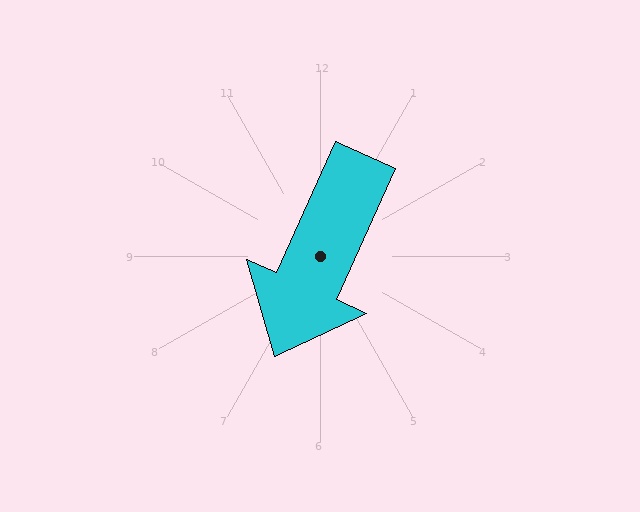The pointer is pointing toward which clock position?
Roughly 7 o'clock.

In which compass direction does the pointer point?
Southwest.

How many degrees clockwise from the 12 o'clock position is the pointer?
Approximately 204 degrees.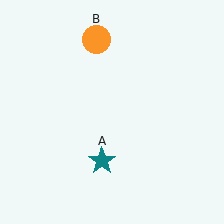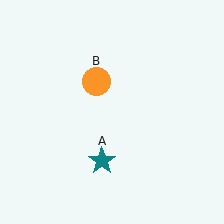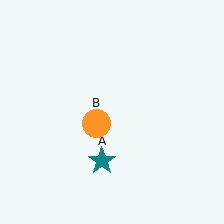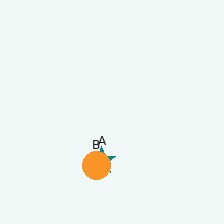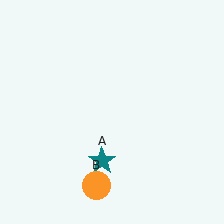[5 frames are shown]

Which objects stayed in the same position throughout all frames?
Teal star (object A) remained stationary.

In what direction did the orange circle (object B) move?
The orange circle (object B) moved down.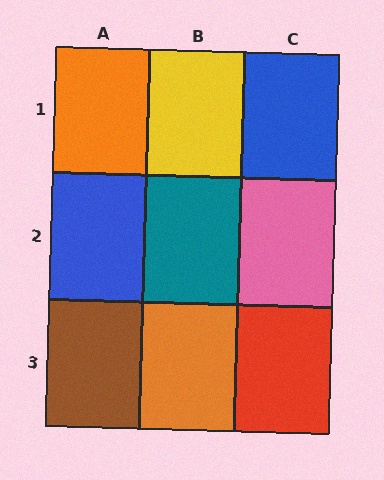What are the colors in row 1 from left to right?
Orange, yellow, blue.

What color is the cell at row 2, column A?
Blue.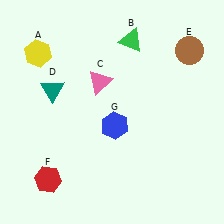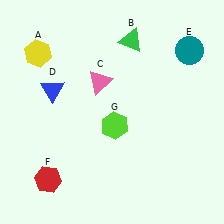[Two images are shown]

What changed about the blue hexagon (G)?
In Image 1, G is blue. In Image 2, it changed to lime.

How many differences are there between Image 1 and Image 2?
There are 3 differences between the two images.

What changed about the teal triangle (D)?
In Image 1, D is teal. In Image 2, it changed to blue.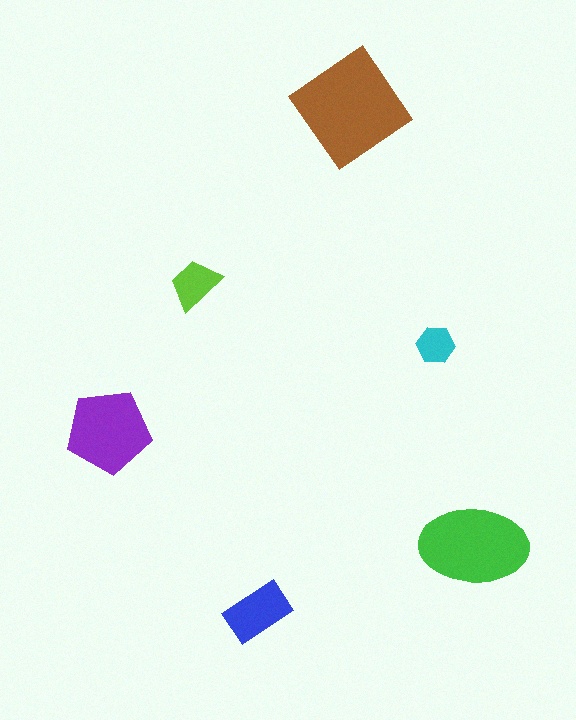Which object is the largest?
The brown diamond.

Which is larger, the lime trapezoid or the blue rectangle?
The blue rectangle.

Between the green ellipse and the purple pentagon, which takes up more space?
The green ellipse.